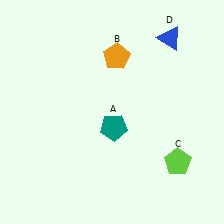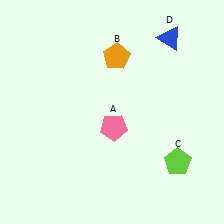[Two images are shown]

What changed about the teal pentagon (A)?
In Image 1, A is teal. In Image 2, it changed to pink.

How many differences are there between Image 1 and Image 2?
There is 1 difference between the two images.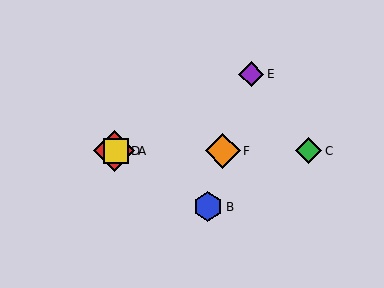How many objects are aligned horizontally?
4 objects (A, C, D, F) are aligned horizontally.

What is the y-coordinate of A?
Object A is at y≈151.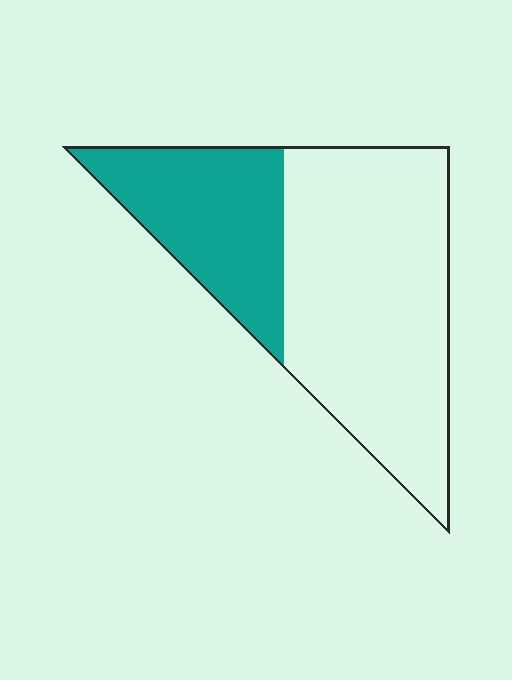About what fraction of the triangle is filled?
About one third (1/3).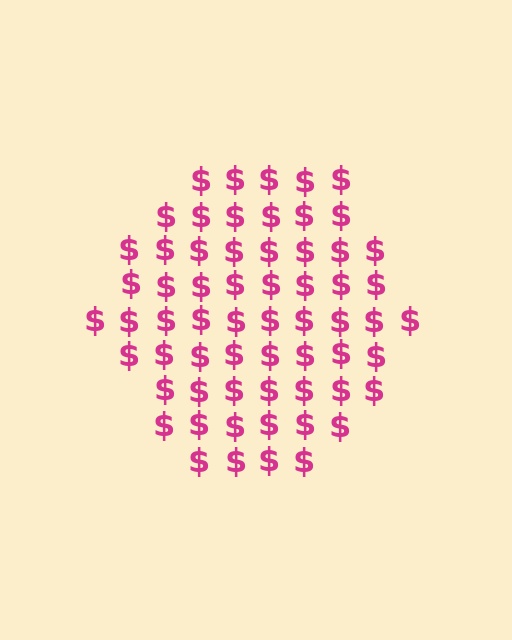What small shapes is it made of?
It is made of small dollar signs.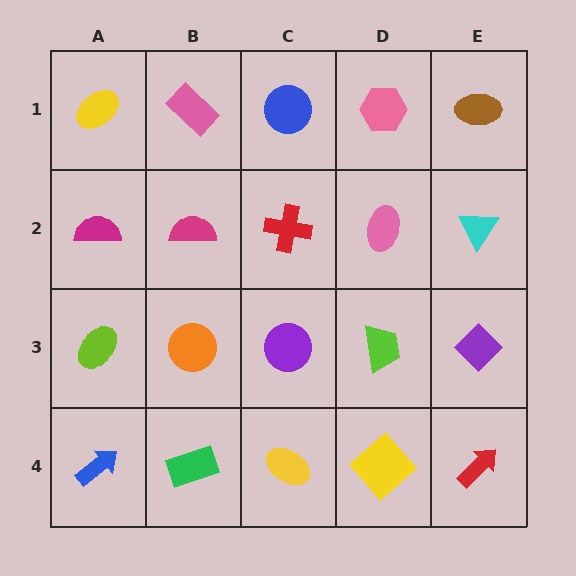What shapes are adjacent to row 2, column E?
A brown ellipse (row 1, column E), a purple diamond (row 3, column E), a pink ellipse (row 2, column D).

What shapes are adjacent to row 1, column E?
A cyan triangle (row 2, column E), a pink hexagon (row 1, column D).